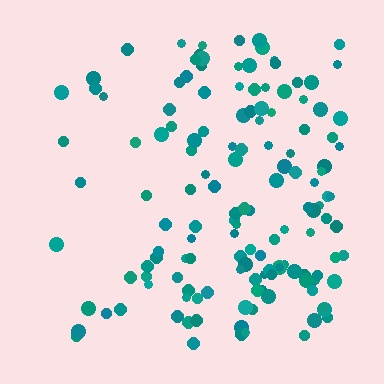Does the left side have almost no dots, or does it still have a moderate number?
Still a moderate number, just noticeably fewer than the right.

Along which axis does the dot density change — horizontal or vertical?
Horizontal.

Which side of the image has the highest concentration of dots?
The right.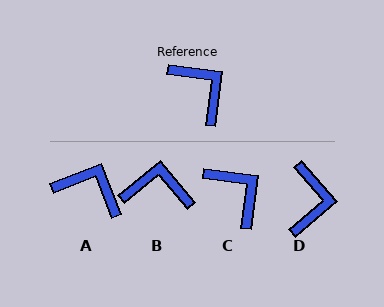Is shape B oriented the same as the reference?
No, it is off by about 47 degrees.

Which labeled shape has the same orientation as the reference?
C.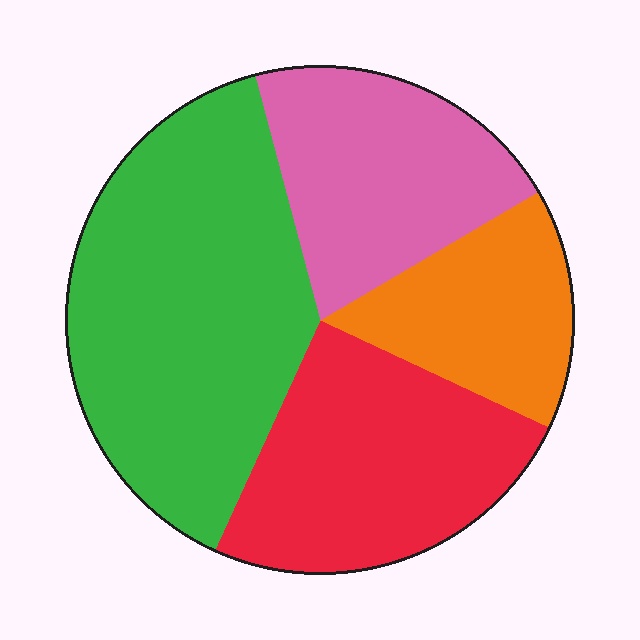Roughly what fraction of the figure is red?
Red takes up about one quarter (1/4) of the figure.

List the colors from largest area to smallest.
From largest to smallest: green, red, pink, orange.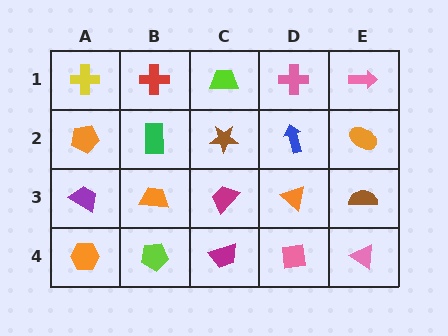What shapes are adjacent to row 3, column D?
A blue arrow (row 2, column D), a pink square (row 4, column D), a magenta trapezoid (row 3, column C), a brown semicircle (row 3, column E).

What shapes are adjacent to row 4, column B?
An orange trapezoid (row 3, column B), an orange hexagon (row 4, column A), a magenta trapezoid (row 4, column C).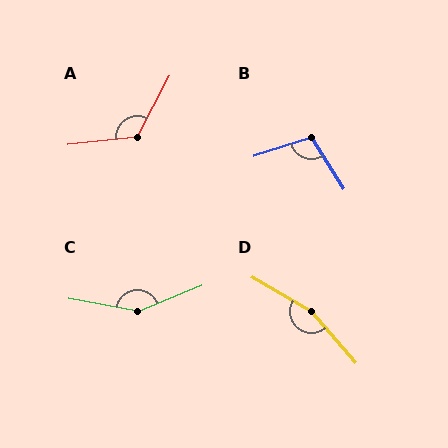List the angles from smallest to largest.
B (105°), A (125°), C (147°), D (160°).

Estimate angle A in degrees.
Approximately 125 degrees.